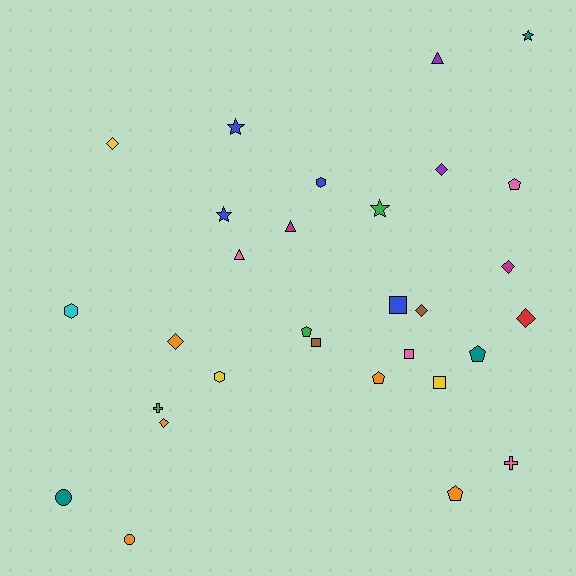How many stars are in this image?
There are 4 stars.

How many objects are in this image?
There are 30 objects.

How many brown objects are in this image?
There are 2 brown objects.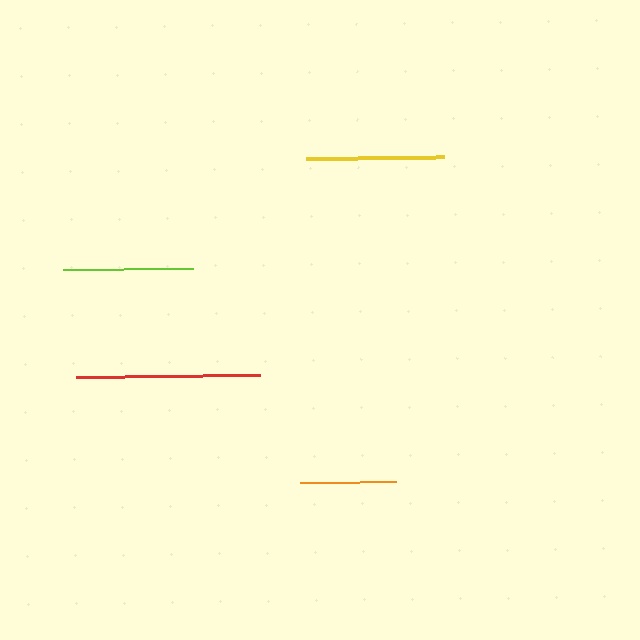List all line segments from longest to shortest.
From longest to shortest: red, yellow, lime, orange.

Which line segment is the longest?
The red line is the longest at approximately 184 pixels.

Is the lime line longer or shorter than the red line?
The red line is longer than the lime line.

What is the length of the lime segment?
The lime segment is approximately 131 pixels long.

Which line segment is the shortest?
The orange line is the shortest at approximately 97 pixels.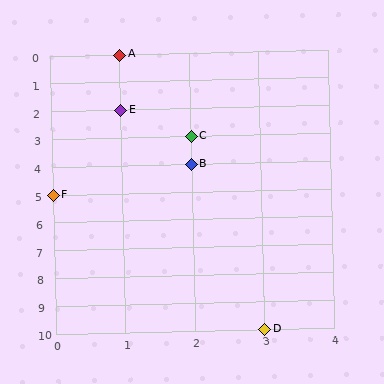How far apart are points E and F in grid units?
Points E and F are 1 column and 3 rows apart (about 3.2 grid units diagonally).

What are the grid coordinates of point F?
Point F is at grid coordinates (0, 5).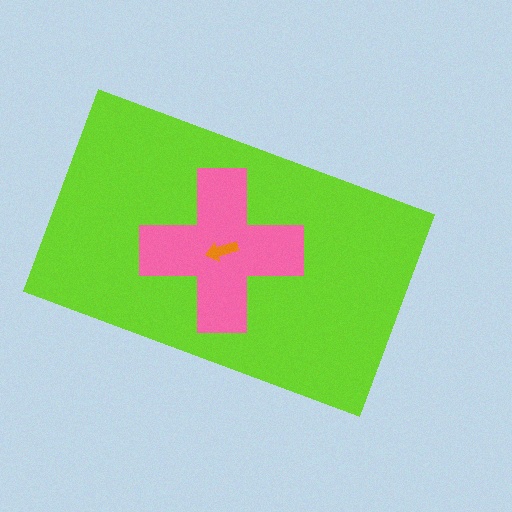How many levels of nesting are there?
3.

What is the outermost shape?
The lime rectangle.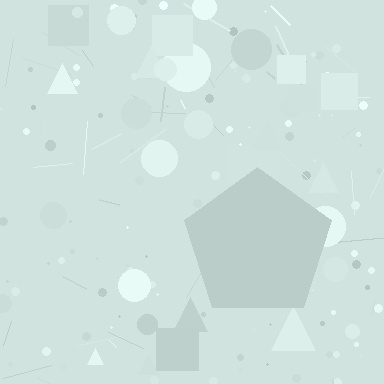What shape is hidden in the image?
A pentagon is hidden in the image.